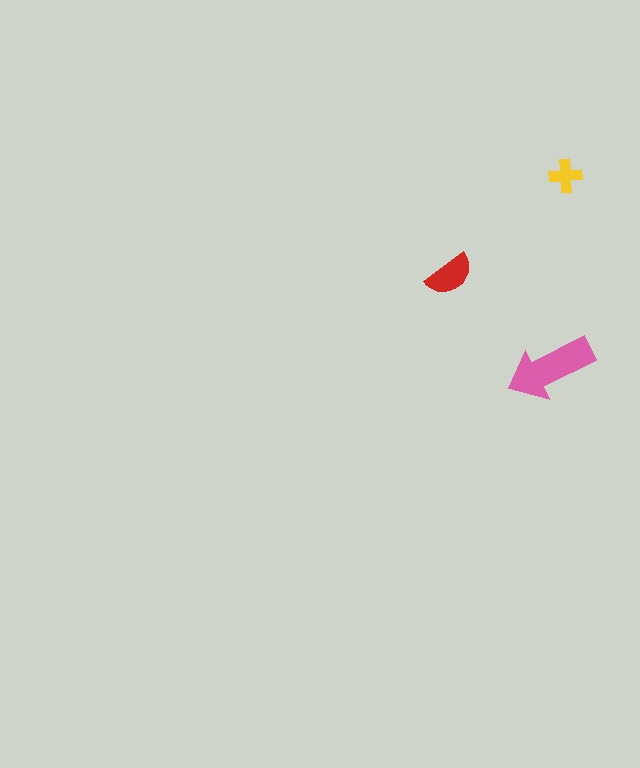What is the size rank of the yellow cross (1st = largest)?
3rd.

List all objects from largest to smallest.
The pink arrow, the red semicircle, the yellow cross.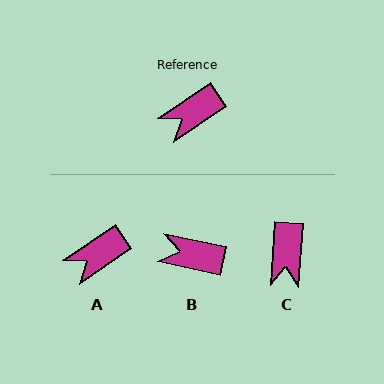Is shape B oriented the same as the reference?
No, it is off by about 46 degrees.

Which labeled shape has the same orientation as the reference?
A.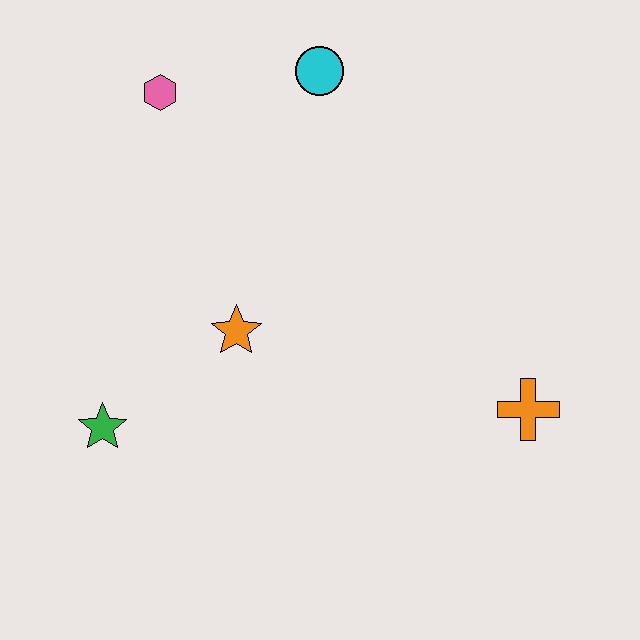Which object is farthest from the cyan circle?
The green star is farthest from the cyan circle.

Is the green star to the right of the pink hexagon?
No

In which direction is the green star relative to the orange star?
The green star is to the left of the orange star.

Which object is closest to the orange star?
The green star is closest to the orange star.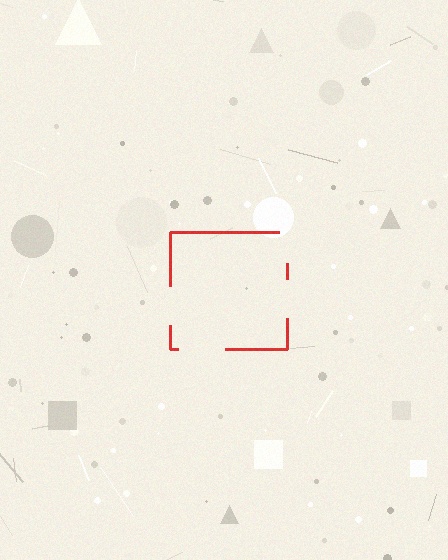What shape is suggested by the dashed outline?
The dashed outline suggests a square.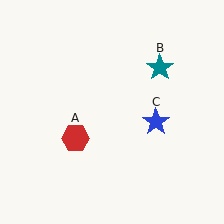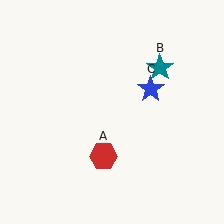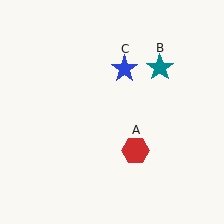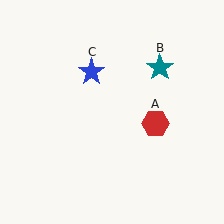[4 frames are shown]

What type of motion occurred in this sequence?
The red hexagon (object A), blue star (object C) rotated counterclockwise around the center of the scene.